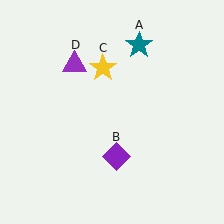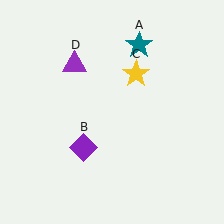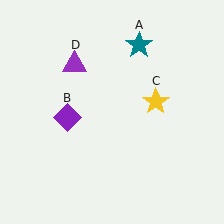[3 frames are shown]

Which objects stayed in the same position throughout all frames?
Teal star (object A) and purple triangle (object D) remained stationary.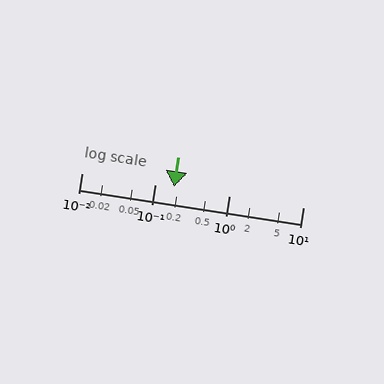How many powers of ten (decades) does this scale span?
The scale spans 3 decades, from 0.01 to 10.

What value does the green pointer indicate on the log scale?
The pointer indicates approximately 0.18.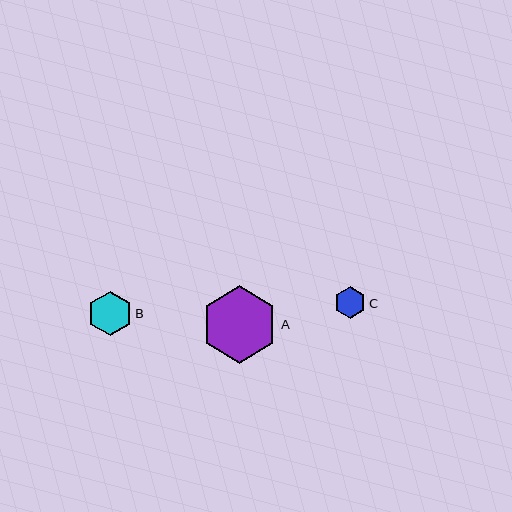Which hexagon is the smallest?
Hexagon C is the smallest with a size of approximately 32 pixels.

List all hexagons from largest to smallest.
From largest to smallest: A, B, C.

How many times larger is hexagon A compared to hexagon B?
Hexagon A is approximately 1.7 times the size of hexagon B.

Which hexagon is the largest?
Hexagon A is the largest with a size of approximately 77 pixels.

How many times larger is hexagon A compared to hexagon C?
Hexagon A is approximately 2.4 times the size of hexagon C.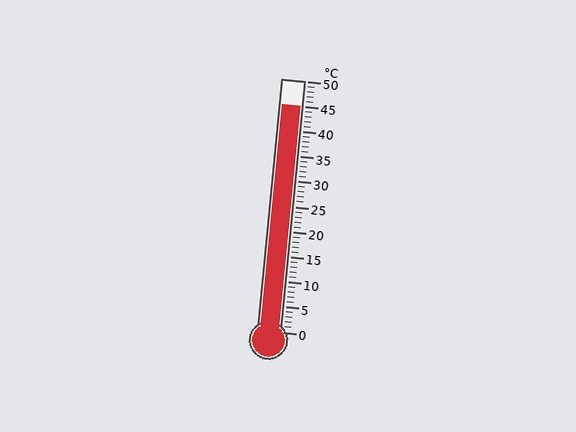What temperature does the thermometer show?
The thermometer shows approximately 45°C.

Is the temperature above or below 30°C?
The temperature is above 30°C.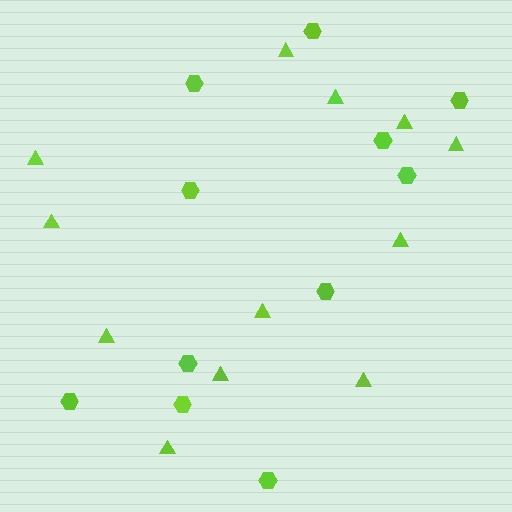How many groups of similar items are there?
There are 2 groups: one group of triangles (12) and one group of hexagons (11).